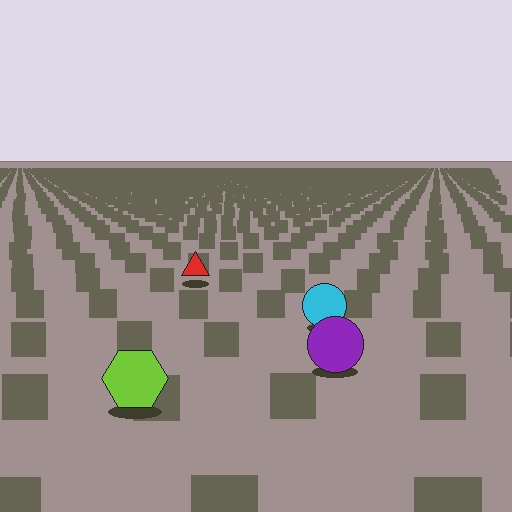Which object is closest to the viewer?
The lime hexagon is closest. The texture marks near it are larger and more spread out.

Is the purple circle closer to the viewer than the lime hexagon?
No. The lime hexagon is closer — you can tell from the texture gradient: the ground texture is coarser near it.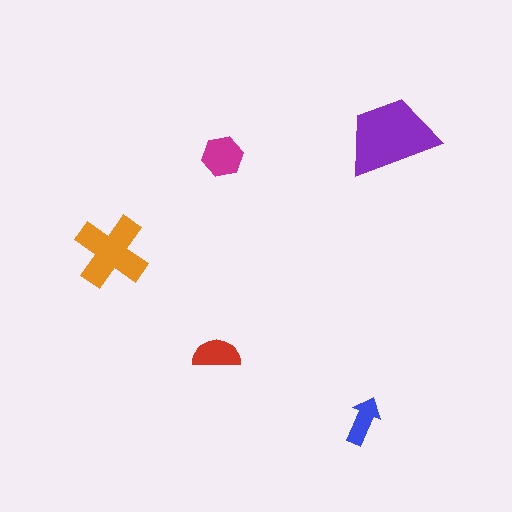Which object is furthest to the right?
The purple trapezoid is rightmost.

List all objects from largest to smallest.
The purple trapezoid, the orange cross, the magenta hexagon, the red semicircle, the blue arrow.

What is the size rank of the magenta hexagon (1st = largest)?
3rd.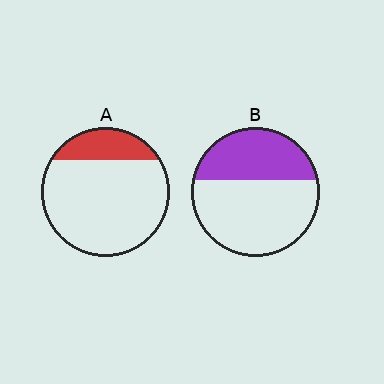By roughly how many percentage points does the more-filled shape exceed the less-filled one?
By roughly 20 percentage points (B over A).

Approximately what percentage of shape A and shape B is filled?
A is approximately 20% and B is approximately 40%.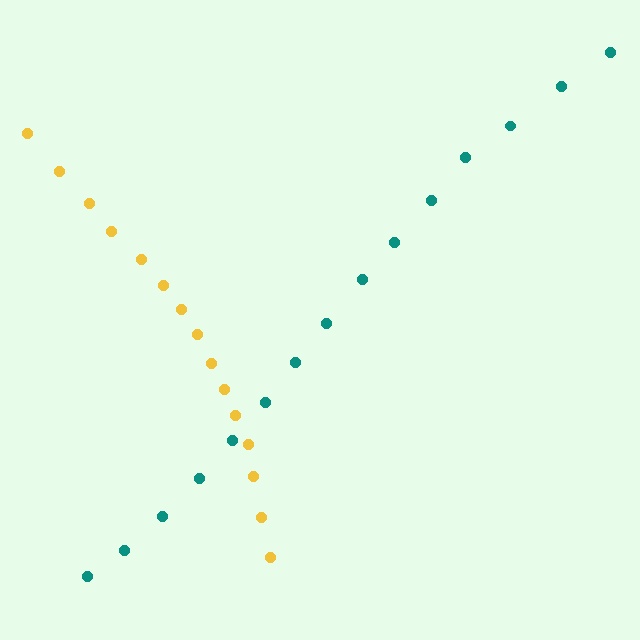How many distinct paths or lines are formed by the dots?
There are 2 distinct paths.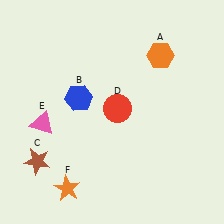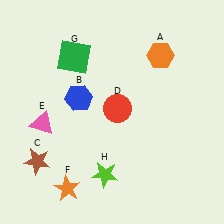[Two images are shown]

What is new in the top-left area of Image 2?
A green square (G) was added in the top-left area of Image 2.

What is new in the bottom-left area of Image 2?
A lime star (H) was added in the bottom-left area of Image 2.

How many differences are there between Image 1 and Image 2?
There are 2 differences between the two images.